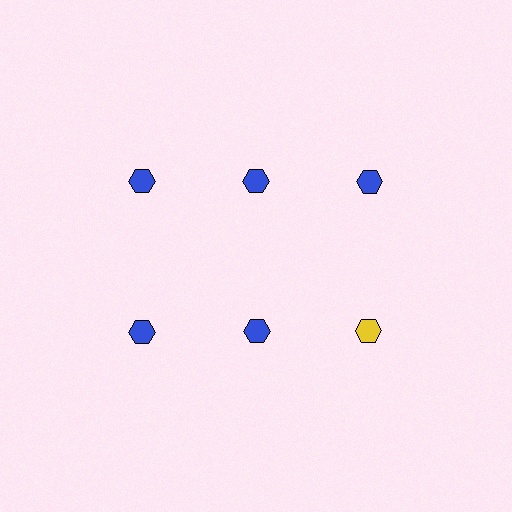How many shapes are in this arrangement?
There are 6 shapes arranged in a grid pattern.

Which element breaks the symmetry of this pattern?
The yellow hexagon in the second row, center column breaks the symmetry. All other shapes are blue hexagons.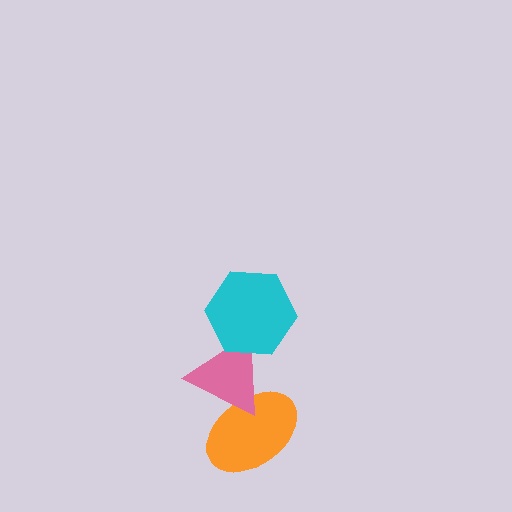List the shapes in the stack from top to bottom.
From top to bottom: the cyan hexagon, the pink triangle, the orange ellipse.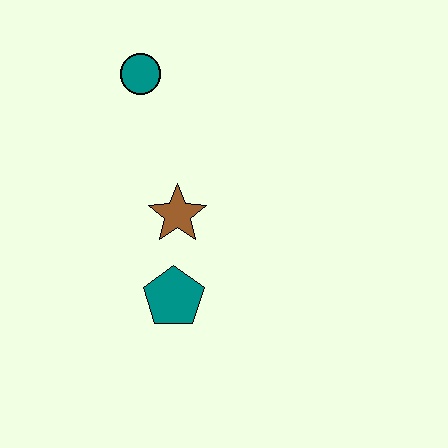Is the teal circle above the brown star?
Yes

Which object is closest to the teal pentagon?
The brown star is closest to the teal pentagon.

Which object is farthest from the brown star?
The teal circle is farthest from the brown star.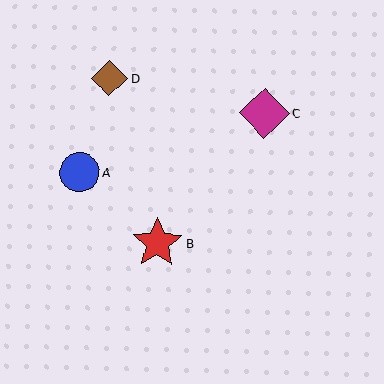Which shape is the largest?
The red star (labeled B) is the largest.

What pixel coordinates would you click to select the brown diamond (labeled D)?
Click at (109, 78) to select the brown diamond D.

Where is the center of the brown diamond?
The center of the brown diamond is at (109, 78).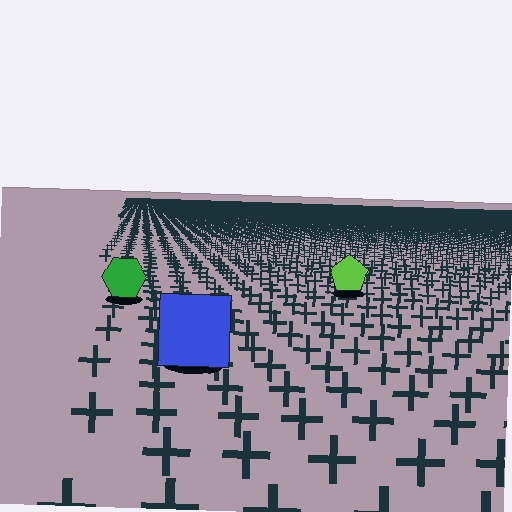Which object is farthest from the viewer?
The lime pentagon is farthest from the viewer. It appears smaller and the ground texture around it is denser.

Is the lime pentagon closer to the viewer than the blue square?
No. The blue square is closer — you can tell from the texture gradient: the ground texture is coarser near it.